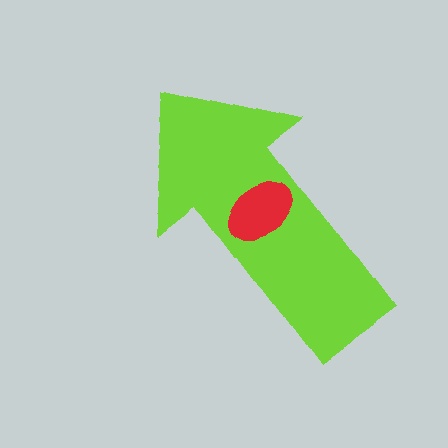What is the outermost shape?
The lime arrow.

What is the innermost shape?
The red ellipse.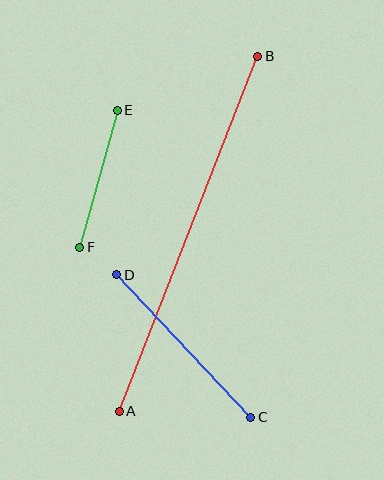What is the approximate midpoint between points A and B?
The midpoint is at approximately (188, 234) pixels.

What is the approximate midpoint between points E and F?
The midpoint is at approximately (98, 179) pixels.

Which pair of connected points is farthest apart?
Points A and B are farthest apart.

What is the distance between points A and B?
The distance is approximately 381 pixels.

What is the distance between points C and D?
The distance is approximately 196 pixels.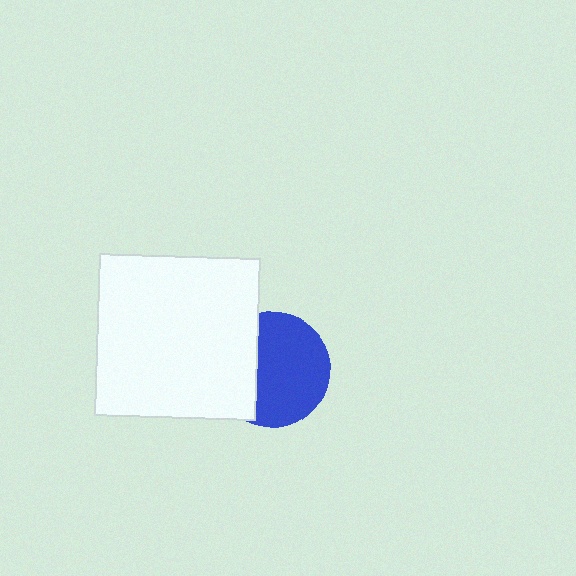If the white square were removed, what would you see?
You would see the complete blue circle.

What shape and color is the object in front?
The object in front is a white square.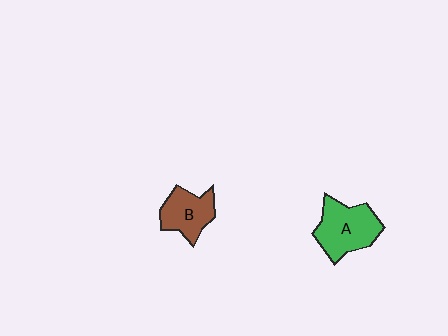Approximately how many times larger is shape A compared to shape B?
Approximately 1.4 times.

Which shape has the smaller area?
Shape B (brown).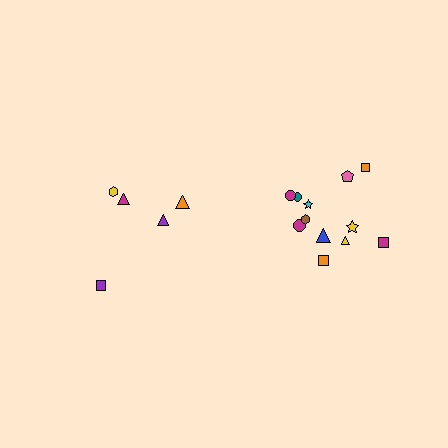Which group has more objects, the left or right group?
The right group.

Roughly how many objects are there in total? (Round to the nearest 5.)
Roughly 15 objects in total.